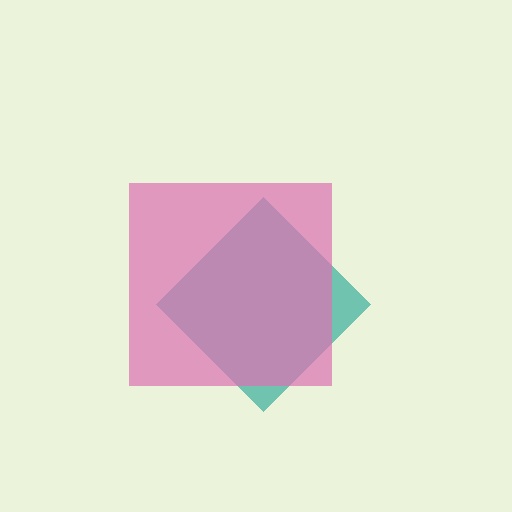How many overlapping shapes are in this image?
There are 2 overlapping shapes in the image.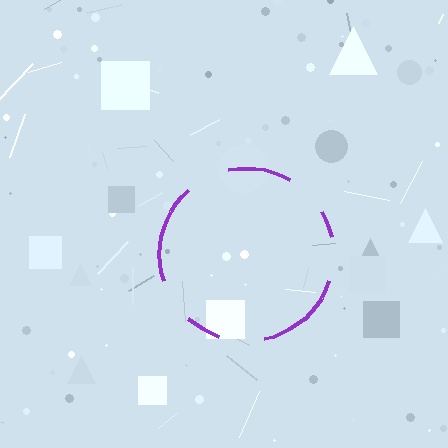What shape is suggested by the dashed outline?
The dashed outline suggests a circle.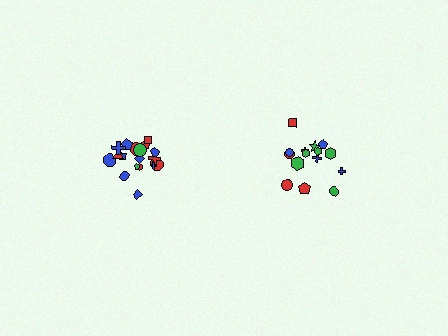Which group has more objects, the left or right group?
The left group.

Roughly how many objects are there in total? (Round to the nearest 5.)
Roughly 35 objects in total.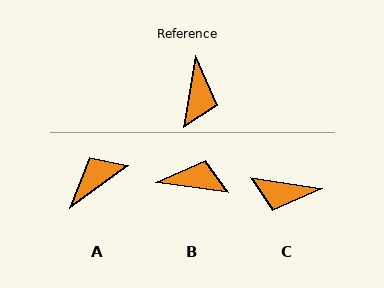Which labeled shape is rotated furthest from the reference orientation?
A, about 136 degrees away.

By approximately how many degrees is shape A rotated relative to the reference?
Approximately 136 degrees counter-clockwise.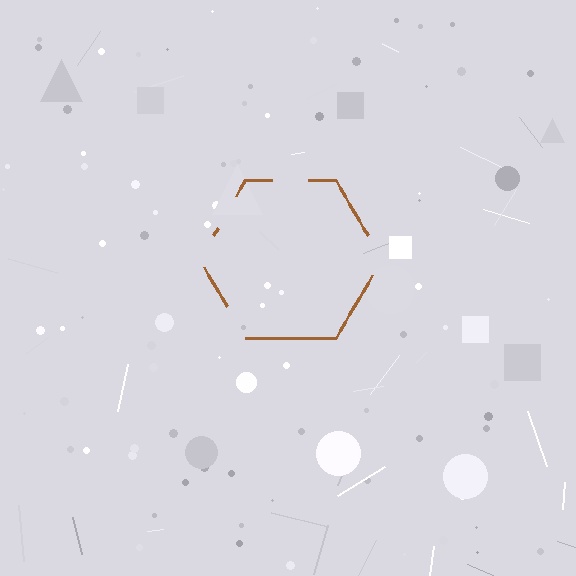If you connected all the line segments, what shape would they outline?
They would outline a hexagon.